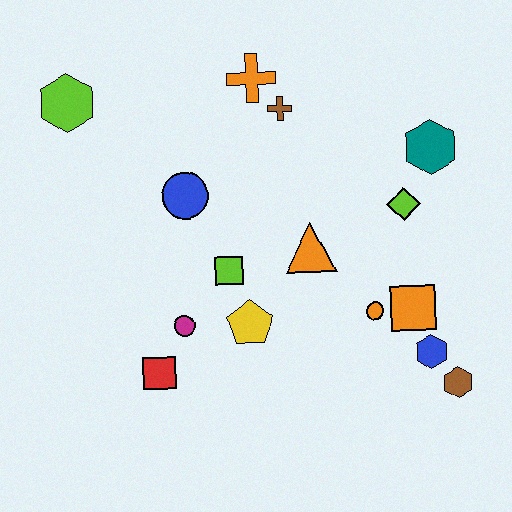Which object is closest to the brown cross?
The orange cross is closest to the brown cross.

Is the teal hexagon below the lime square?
No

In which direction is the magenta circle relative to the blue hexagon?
The magenta circle is to the left of the blue hexagon.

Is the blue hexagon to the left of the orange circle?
No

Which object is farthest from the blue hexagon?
The lime hexagon is farthest from the blue hexagon.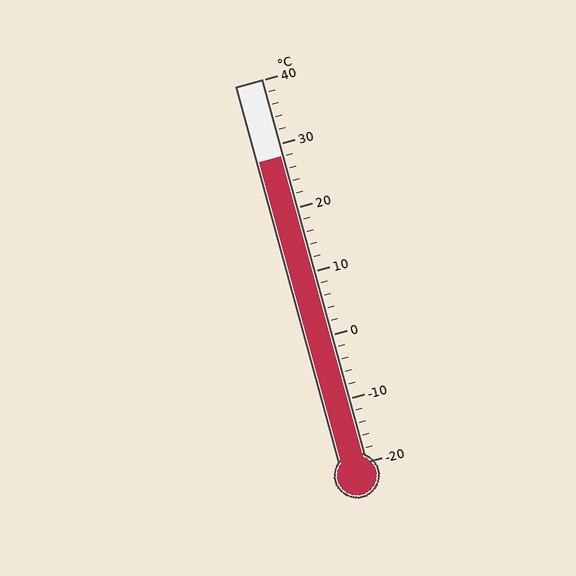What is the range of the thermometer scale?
The thermometer scale ranges from -20°C to 40°C.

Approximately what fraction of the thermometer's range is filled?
The thermometer is filled to approximately 80% of its range.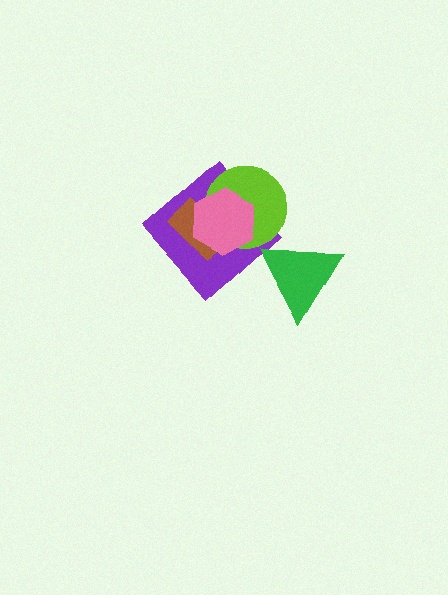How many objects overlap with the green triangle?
0 objects overlap with the green triangle.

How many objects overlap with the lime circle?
3 objects overlap with the lime circle.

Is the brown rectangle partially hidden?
Yes, it is partially covered by another shape.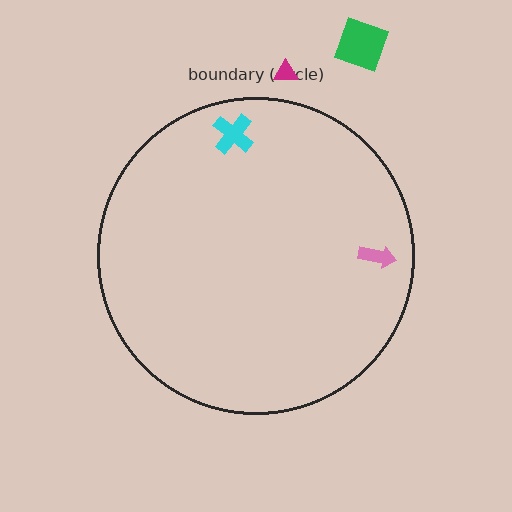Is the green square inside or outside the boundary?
Outside.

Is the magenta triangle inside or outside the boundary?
Outside.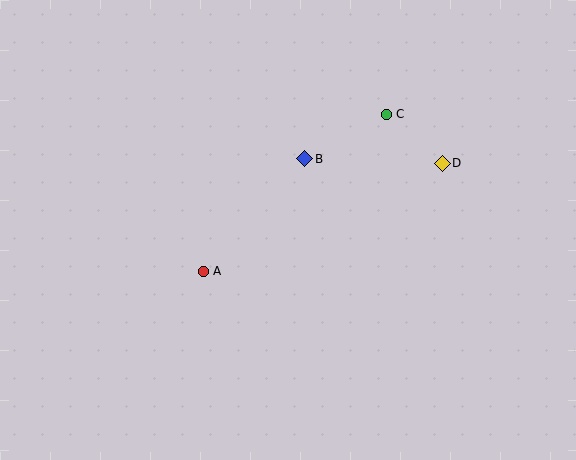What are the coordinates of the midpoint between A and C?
The midpoint between A and C is at (295, 193).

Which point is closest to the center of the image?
Point B at (305, 159) is closest to the center.